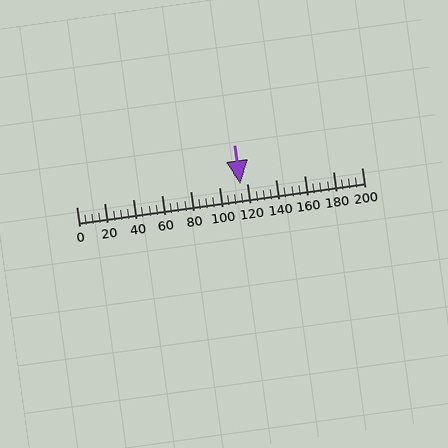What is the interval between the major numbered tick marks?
The major tick marks are spaced 20 units apart.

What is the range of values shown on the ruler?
The ruler shows values from 0 to 200.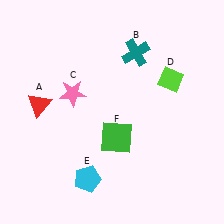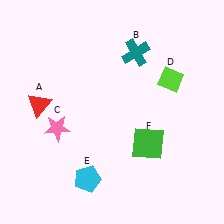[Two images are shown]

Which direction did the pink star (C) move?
The pink star (C) moved down.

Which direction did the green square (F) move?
The green square (F) moved right.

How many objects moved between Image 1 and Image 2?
2 objects moved between the two images.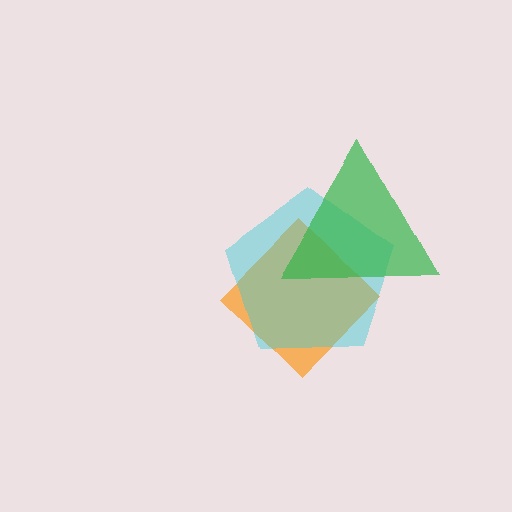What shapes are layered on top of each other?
The layered shapes are: an orange diamond, a cyan pentagon, a green triangle.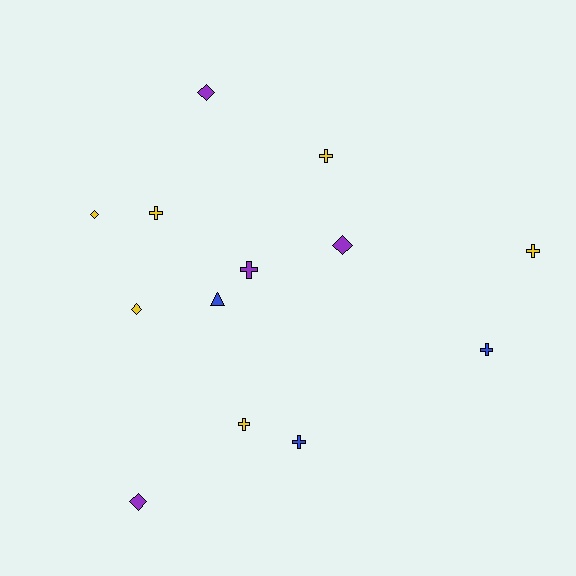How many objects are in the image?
There are 13 objects.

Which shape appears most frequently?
Cross, with 7 objects.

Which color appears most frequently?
Yellow, with 6 objects.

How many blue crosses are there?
There are 2 blue crosses.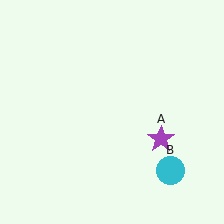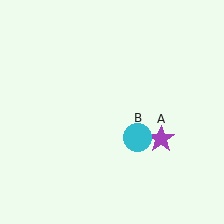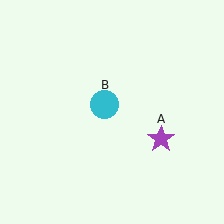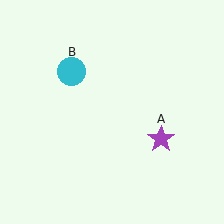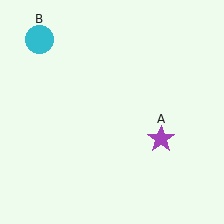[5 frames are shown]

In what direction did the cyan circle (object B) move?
The cyan circle (object B) moved up and to the left.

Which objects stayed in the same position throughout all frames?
Purple star (object A) remained stationary.